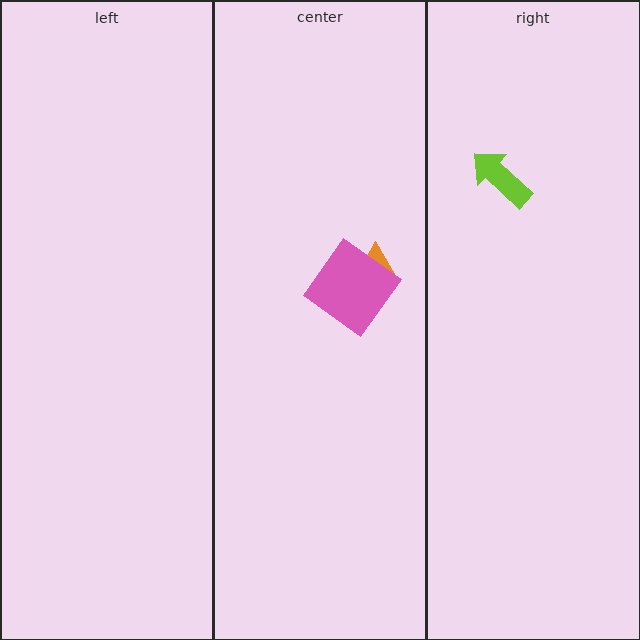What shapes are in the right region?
The lime arrow.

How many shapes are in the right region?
1.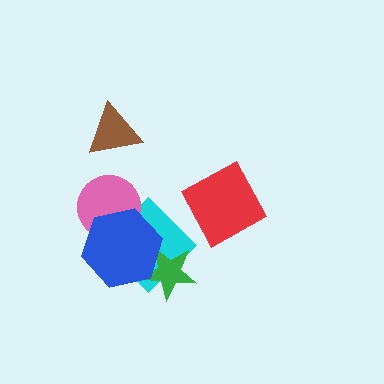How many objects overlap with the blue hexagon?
3 objects overlap with the blue hexagon.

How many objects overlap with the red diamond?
0 objects overlap with the red diamond.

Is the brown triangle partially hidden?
No, no other shape covers it.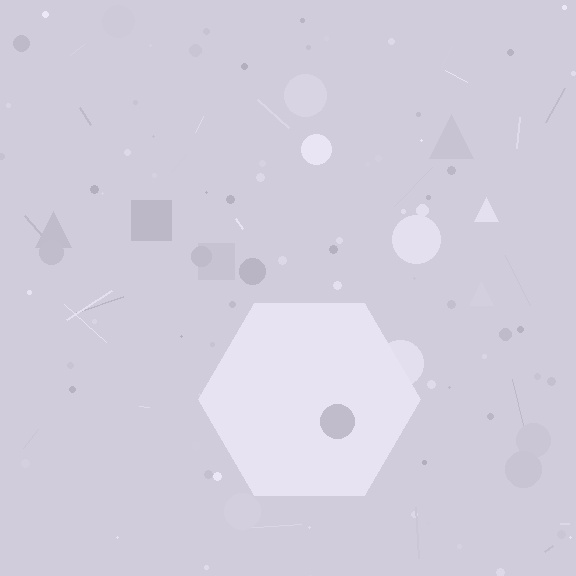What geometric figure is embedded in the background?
A hexagon is embedded in the background.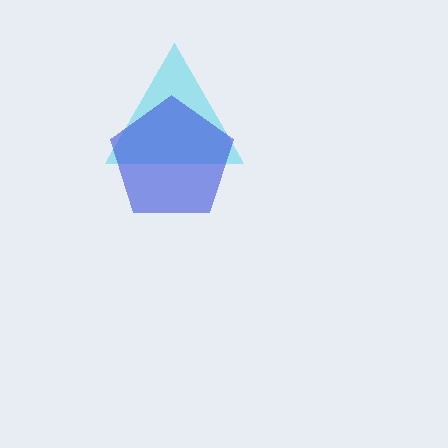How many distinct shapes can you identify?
There are 2 distinct shapes: a cyan triangle, a blue pentagon.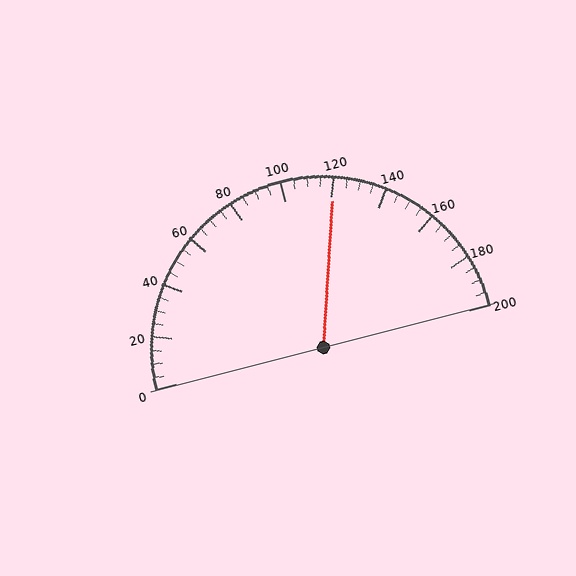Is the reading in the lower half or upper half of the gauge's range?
The reading is in the upper half of the range (0 to 200).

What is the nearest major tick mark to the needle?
The nearest major tick mark is 120.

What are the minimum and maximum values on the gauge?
The gauge ranges from 0 to 200.